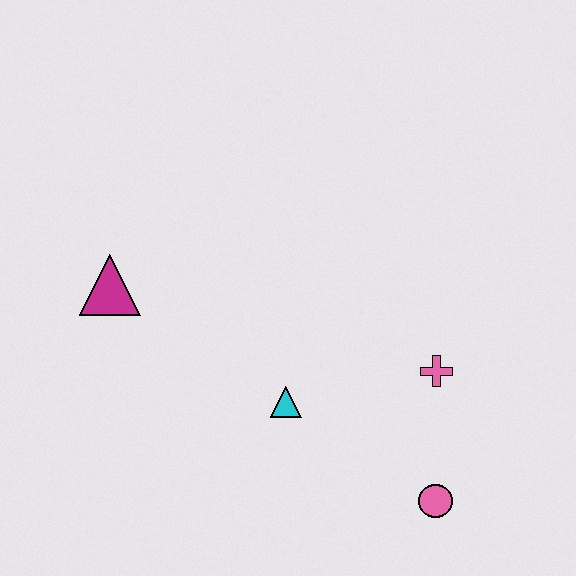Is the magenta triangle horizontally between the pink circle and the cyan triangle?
No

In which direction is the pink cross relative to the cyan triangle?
The pink cross is to the right of the cyan triangle.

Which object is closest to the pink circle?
The pink cross is closest to the pink circle.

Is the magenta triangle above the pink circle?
Yes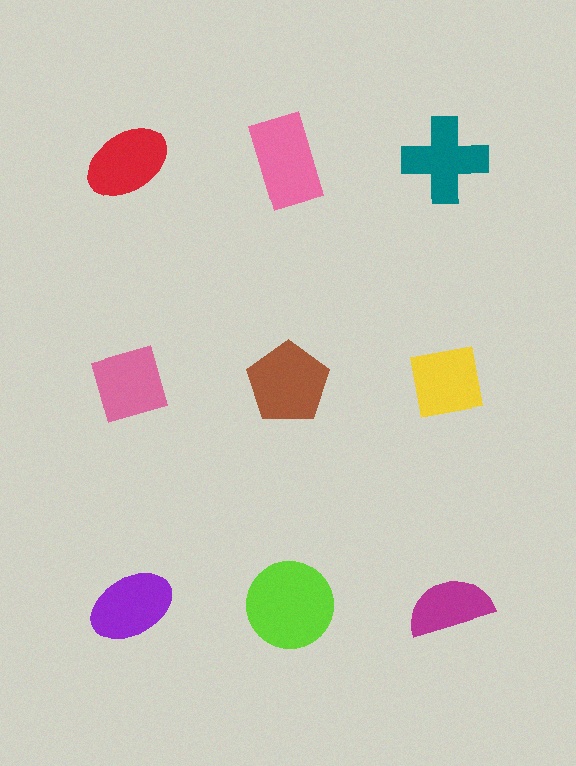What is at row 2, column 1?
A pink diamond.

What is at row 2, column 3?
A yellow square.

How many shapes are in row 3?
3 shapes.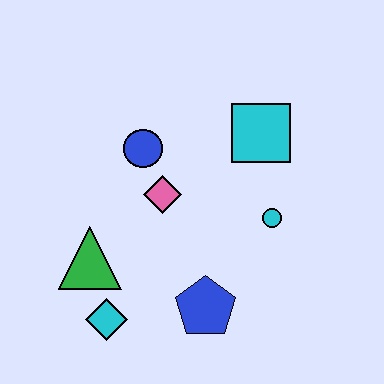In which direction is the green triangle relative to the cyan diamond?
The green triangle is above the cyan diamond.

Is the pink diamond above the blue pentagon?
Yes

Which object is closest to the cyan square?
The cyan circle is closest to the cyan square.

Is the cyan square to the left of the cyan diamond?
No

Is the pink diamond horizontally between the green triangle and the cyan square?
Yes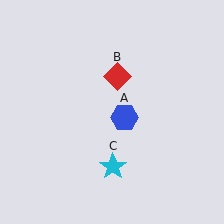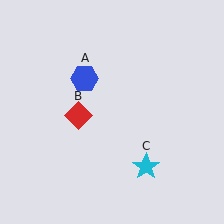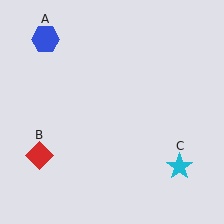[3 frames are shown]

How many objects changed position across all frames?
3 objects changed position: blue hexagon (object A), red diamond (object B), cyan star (object C).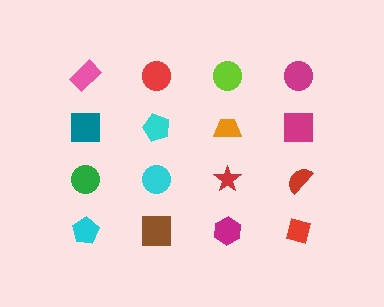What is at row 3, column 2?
A cyan circle.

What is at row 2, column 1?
A teal square.